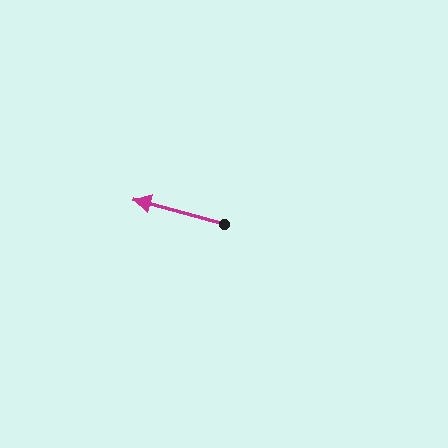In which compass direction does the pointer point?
West.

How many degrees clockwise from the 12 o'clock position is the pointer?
Approximately 285 degrees.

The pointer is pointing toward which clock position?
Roughly 10 o'clock.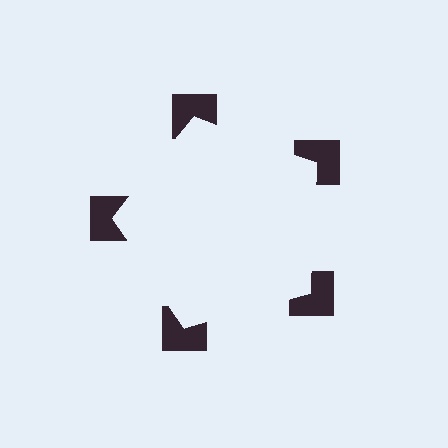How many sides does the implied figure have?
5 sides.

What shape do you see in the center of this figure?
An illusory pentagon — its edges are inferred from the aligned wedge cuts in the notched squares, not physically drawn.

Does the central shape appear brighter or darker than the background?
It typically appears slightly brighter than the background, even though no actual brightness change is drawn.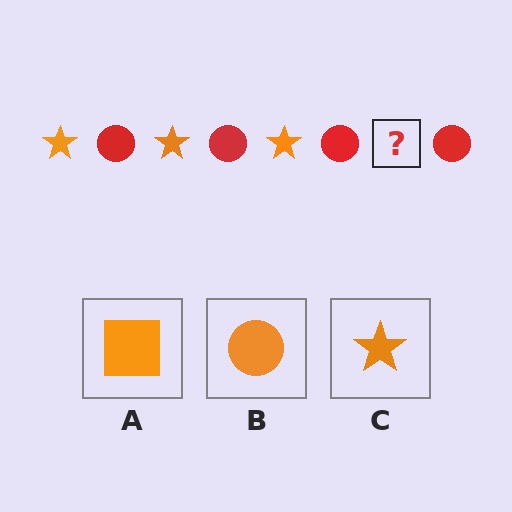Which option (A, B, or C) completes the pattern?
C.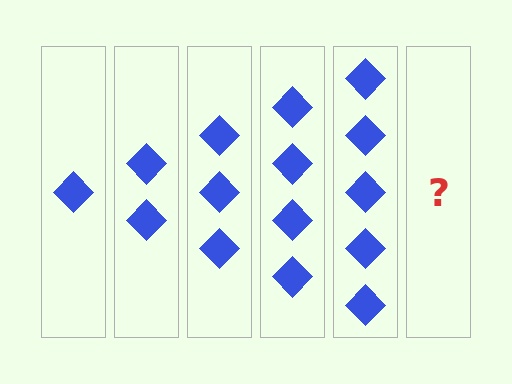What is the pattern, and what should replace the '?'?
The pattern is that each step adds one more diamond. The '?' should be 6 diamonds.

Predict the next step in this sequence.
The next step is 6 diamonds.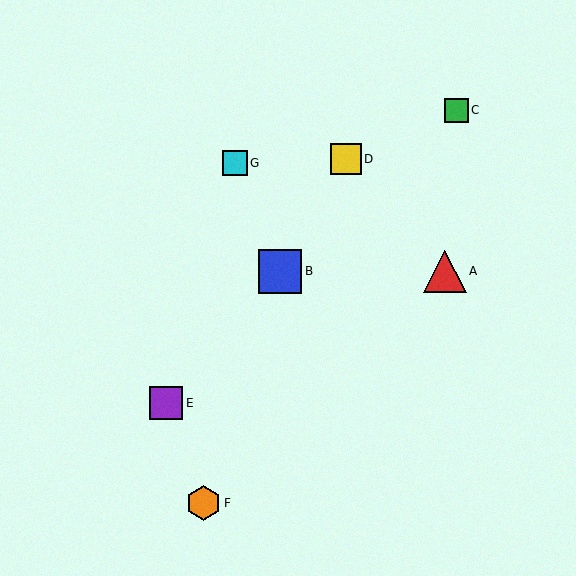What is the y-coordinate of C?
Object C is at y≈110.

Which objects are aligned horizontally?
Objects A, B are aligned horizontally.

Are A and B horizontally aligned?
Yes, both are at y≈271.